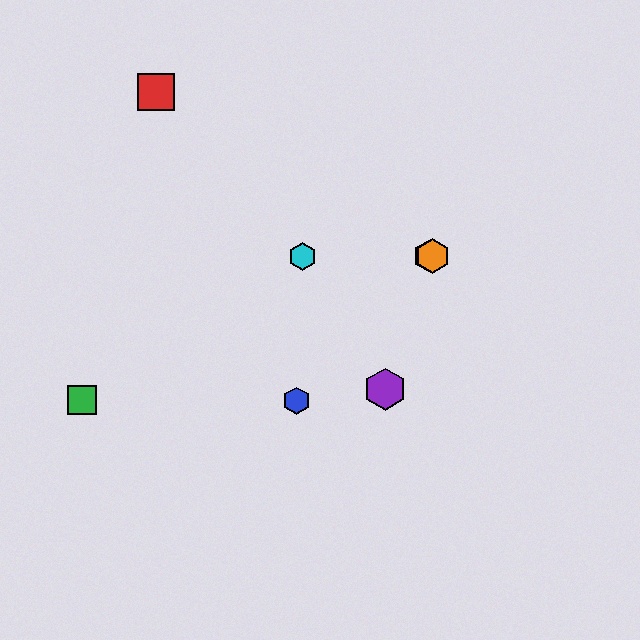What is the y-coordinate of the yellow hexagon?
The yellow hexagon is at y≈256.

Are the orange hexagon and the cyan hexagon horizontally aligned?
Yes, both are at y≈256.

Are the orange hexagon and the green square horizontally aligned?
No, the orange hexagon is at y≈256 and the green square is at y≈400.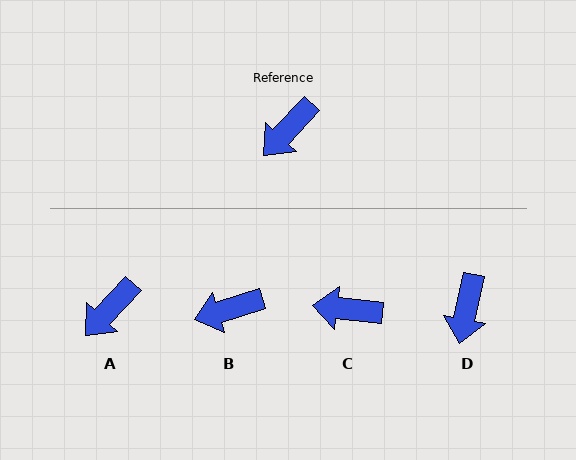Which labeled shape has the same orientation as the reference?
A.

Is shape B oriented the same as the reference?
No, it is off by about 30 degrees.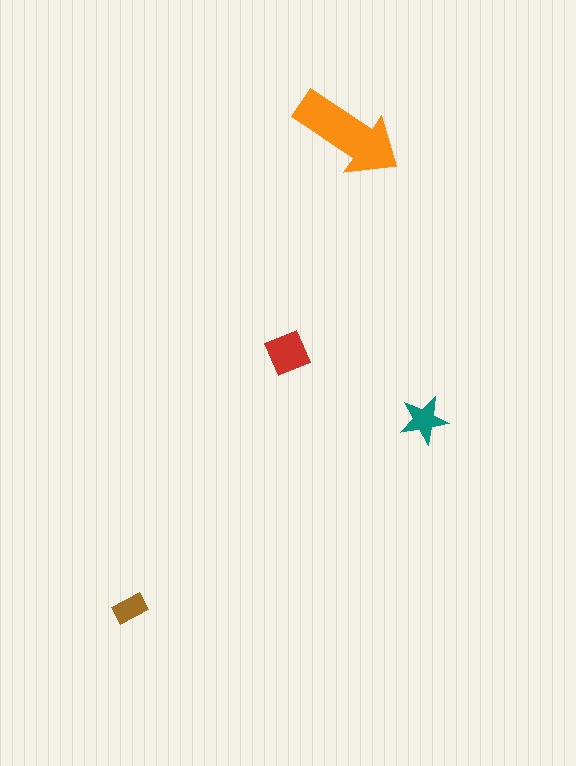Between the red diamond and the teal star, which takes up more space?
The red diamond.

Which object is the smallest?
The brown rectangle.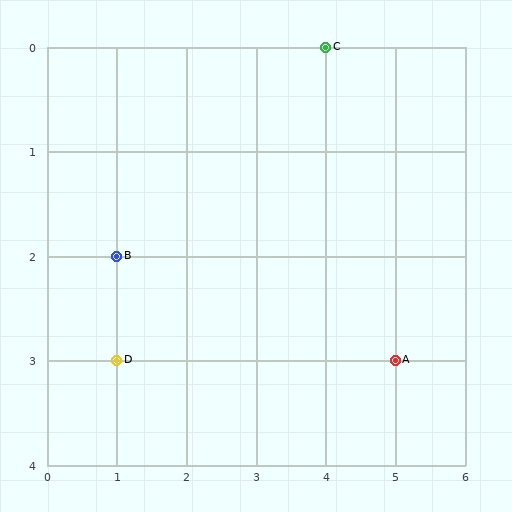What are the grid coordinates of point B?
Point B is at grid coordinates (1, 2).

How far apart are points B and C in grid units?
Points B and C are 3 columns and 2 rows apart (about 3.6 grid units diagonally).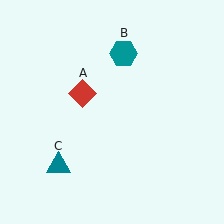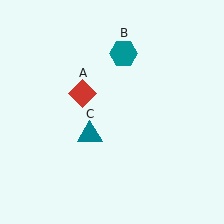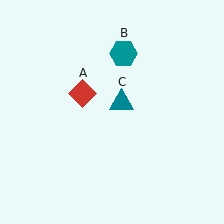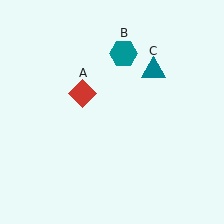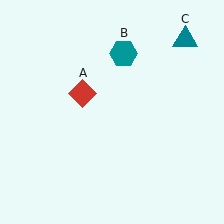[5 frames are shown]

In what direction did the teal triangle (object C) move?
The teal triangle (object C) moved up and to the right.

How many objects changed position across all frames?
1 object changed position: teal triangle (object C).